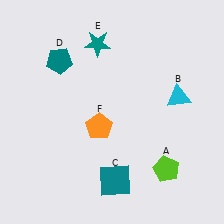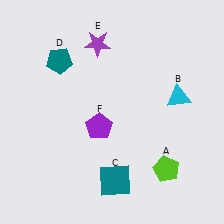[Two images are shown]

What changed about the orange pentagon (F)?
In Image 1, F is orange. In Image 2, it changed to purple.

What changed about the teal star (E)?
In Image 1, E is teal. In Image 2, it changed to purple.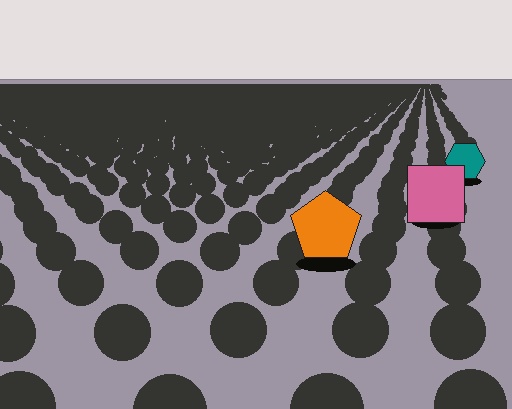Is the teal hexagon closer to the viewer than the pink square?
No. The pink square is closer — you can tell from the texture gradient: the ground texture is coarser near it.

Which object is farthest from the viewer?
The teal hexagon is farthest from the viewer. It appears smaller and the ground texture around it is denser.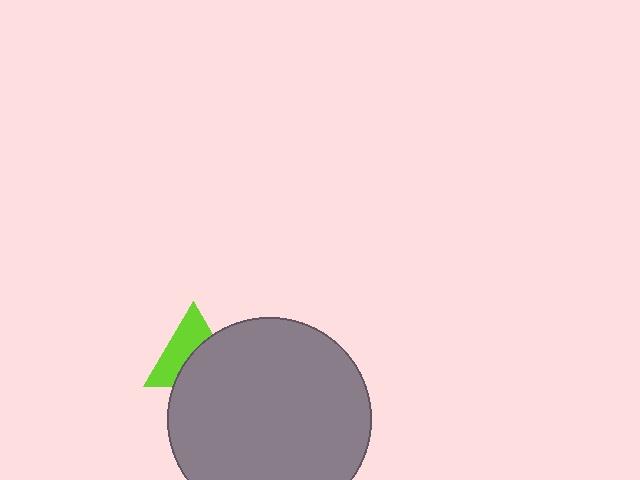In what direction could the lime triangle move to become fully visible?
The lime triangle could move toward the upper-left. That would shift it out from behind the gray circle entirely.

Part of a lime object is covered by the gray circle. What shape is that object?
It is a triangle.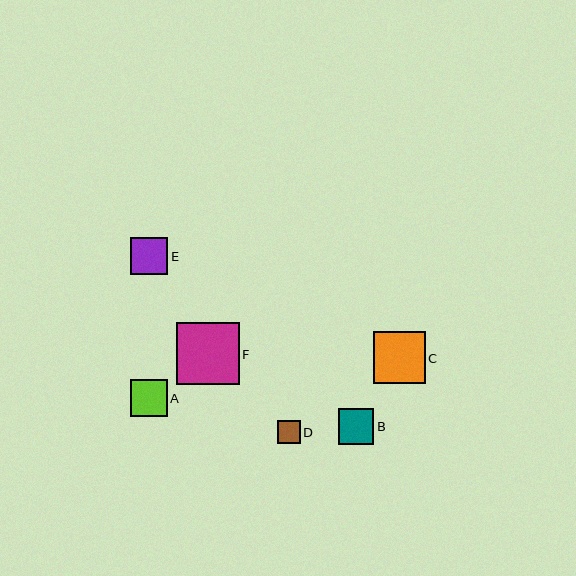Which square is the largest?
Square F is the largest with a size of approximately 62 pixels.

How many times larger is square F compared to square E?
Square F is approximately 1.7 times the size of square E.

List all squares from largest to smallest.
From largest to smallest: F, C, A, E, B, D.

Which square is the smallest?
Square D is the smallest with a size of approximately 23 pixels.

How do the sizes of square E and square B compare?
Square E and square B are approximately the same size.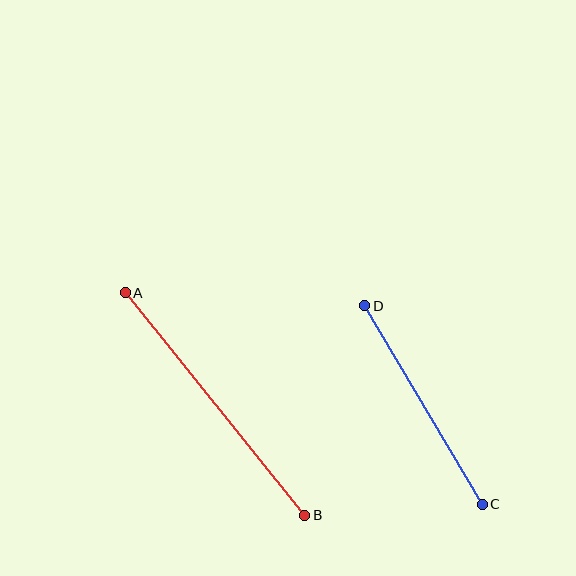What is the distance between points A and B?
The distance is approximately 286 pixels.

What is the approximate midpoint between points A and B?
The midpoint is at approximately (215, 404) pixels.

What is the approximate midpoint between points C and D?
The midpoint is at approximately (423, 405) pixels.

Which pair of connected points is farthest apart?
Points A and B are farthest apart.